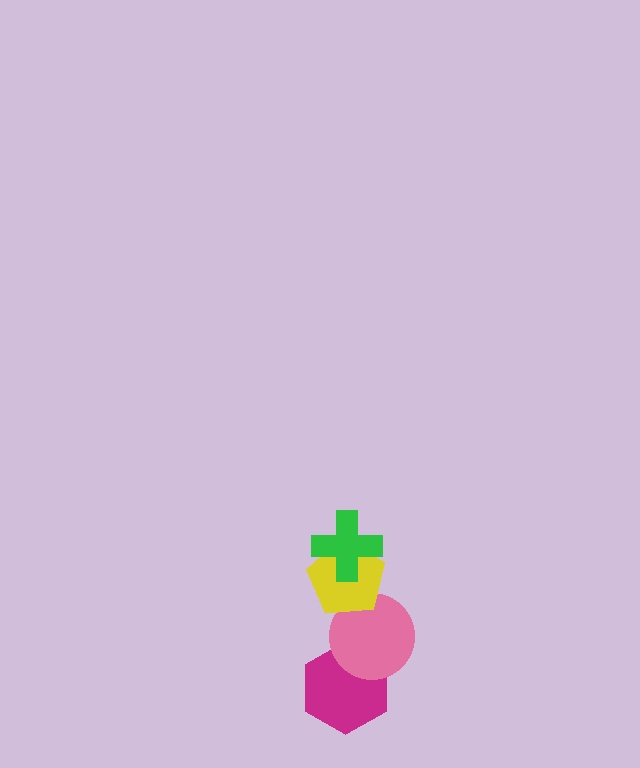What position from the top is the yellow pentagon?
The yellow pentagon is 2nd from the top.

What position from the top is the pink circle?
The pink circle is 3rd from the top.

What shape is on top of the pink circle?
The yellow pentagon is on top of the pink circle.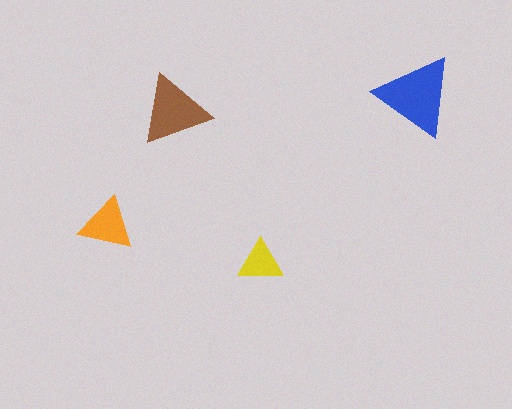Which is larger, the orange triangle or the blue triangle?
The blue one.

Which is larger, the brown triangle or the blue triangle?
The blue one.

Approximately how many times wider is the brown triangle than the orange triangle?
About 1.5 times wider.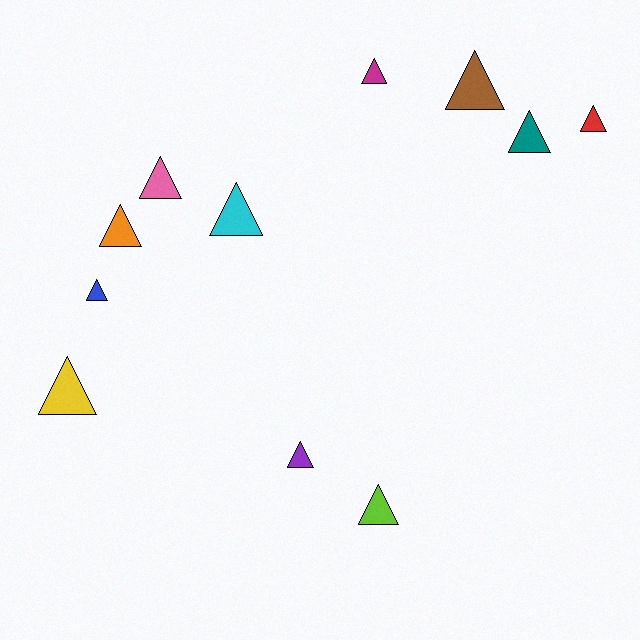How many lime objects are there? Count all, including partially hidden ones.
There is 1 lime object.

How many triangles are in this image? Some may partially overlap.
There are 11 triangles.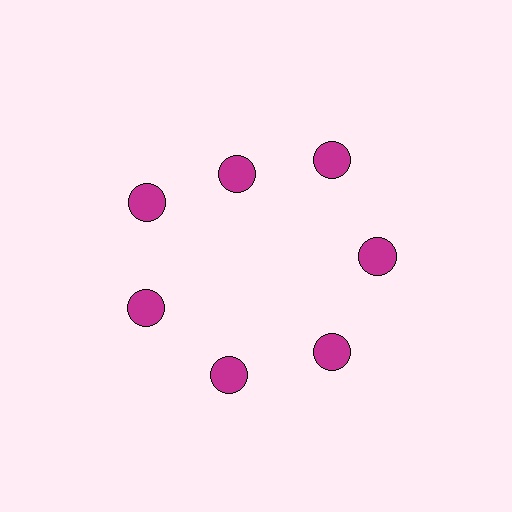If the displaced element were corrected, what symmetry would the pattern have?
It would have 7-fold rotational symmetry — the pattern would map onto itself every 51 degrees.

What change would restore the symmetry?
The symmetry would be restored by moving it outward, back onto the ring so that all 7 circles sit at equal angles and equal distance from the center.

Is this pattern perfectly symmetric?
No. The 7 magenta circles are arranged in a ring, but one element near the 12 o'clock position is pulled inward toward the center, breaking the 7-fold rotational symmetry.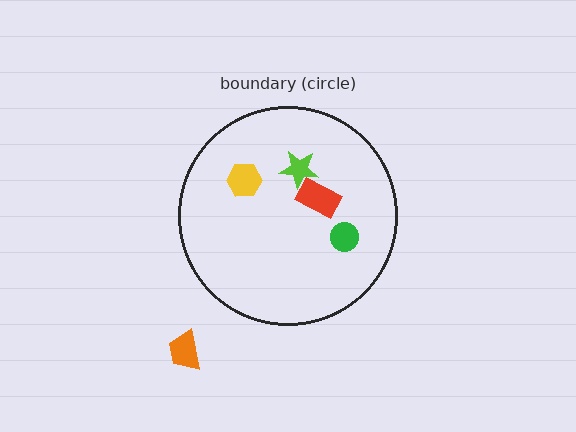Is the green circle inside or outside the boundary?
Inside.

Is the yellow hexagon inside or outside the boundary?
Inside.